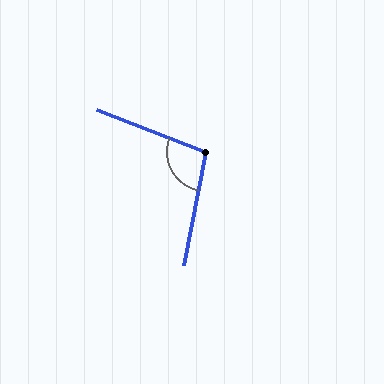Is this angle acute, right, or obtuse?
It is obtuse.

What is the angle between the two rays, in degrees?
Approximately 100 degrees.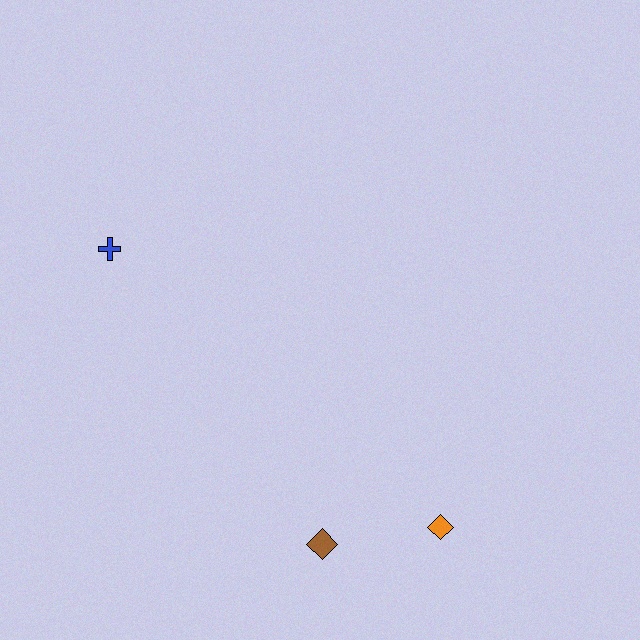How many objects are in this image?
There are 3 objects.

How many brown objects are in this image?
There is 1 brown object.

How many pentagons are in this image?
There are no pentagons.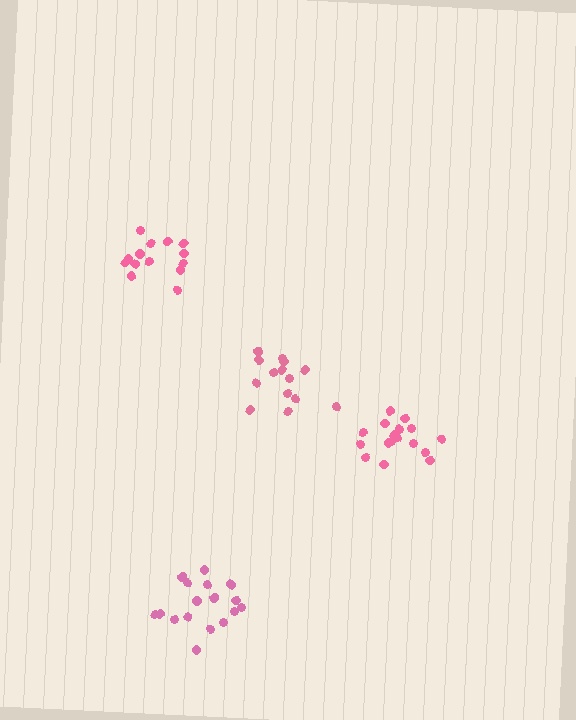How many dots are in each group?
Group 1: 17 dots, Group 2: 14 dots, Group 3: 14 dots, Group 4: 17 dots (62 total).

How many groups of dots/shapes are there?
There are 4 groups.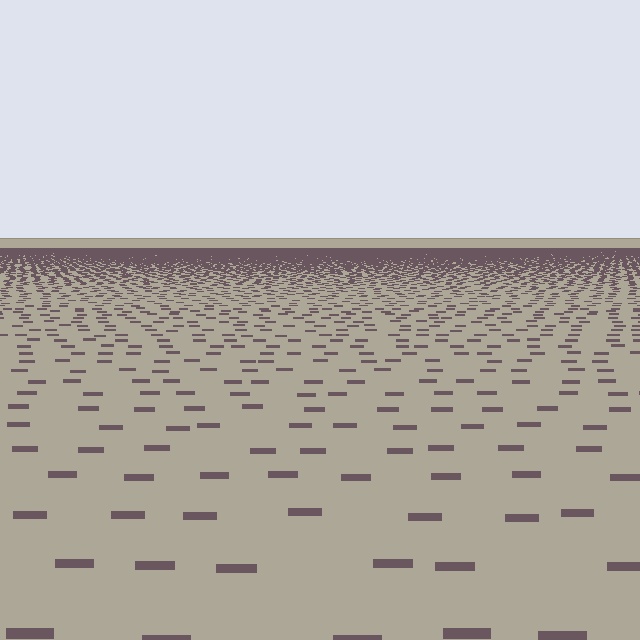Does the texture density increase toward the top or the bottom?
Density increases toward the top.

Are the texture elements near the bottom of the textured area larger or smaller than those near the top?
Larger. Near the bottom, elements are closer to the viewer and appear at a bigger on-screen size.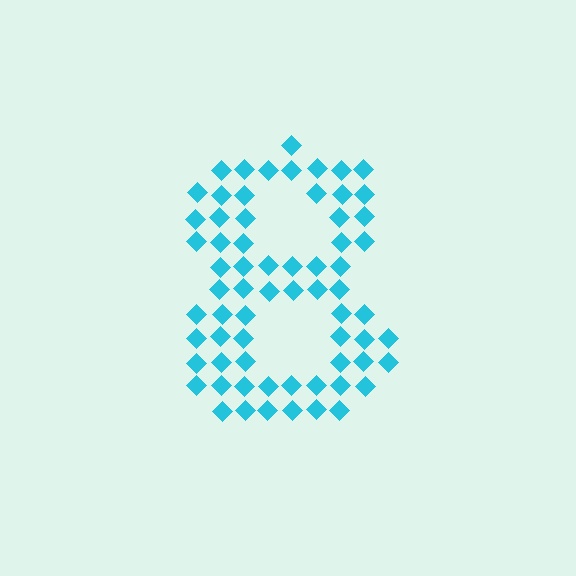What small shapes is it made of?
It is made of small diamonds.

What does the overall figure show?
The overall figure shows the digit 8.